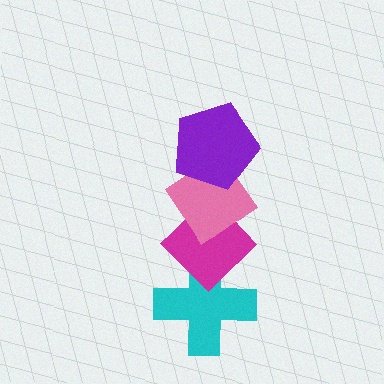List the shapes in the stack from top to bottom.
From top to bottom: the purple pentagon, the pink diamond, the magenta diamond, the cyan cross.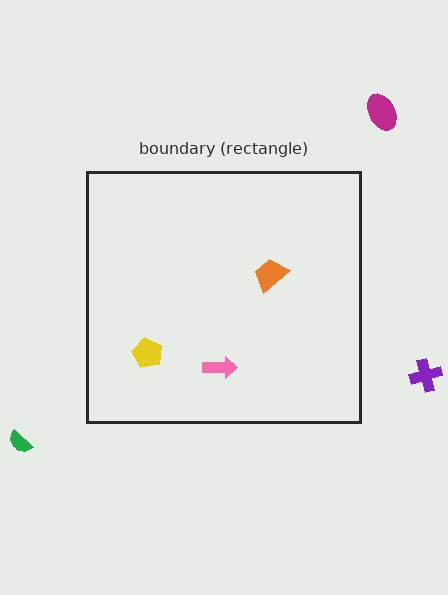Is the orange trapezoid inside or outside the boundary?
Inside.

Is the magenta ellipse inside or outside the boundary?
Outside.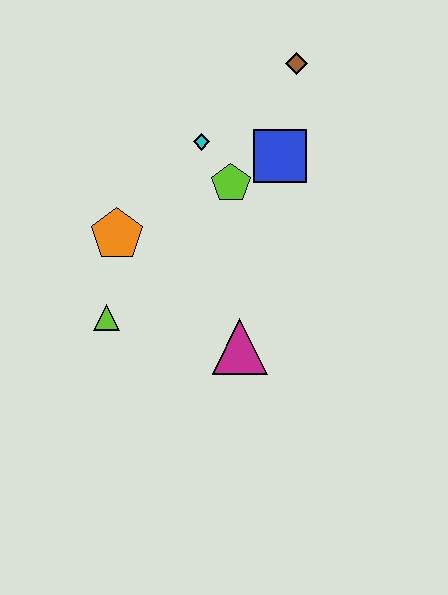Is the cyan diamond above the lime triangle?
Yes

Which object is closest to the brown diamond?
The blue square is closest to the brown diamond.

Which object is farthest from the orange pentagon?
The brown diamond is farthest from the orange pentagon.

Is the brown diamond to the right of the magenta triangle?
Yes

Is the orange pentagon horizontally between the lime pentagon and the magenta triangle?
No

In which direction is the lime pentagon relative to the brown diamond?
The lime pentagon is below the brown diamond.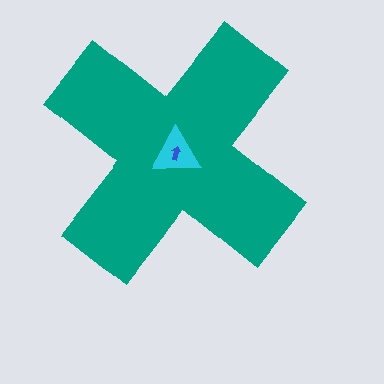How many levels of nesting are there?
3.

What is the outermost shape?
The teal cross.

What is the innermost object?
The blue arrow.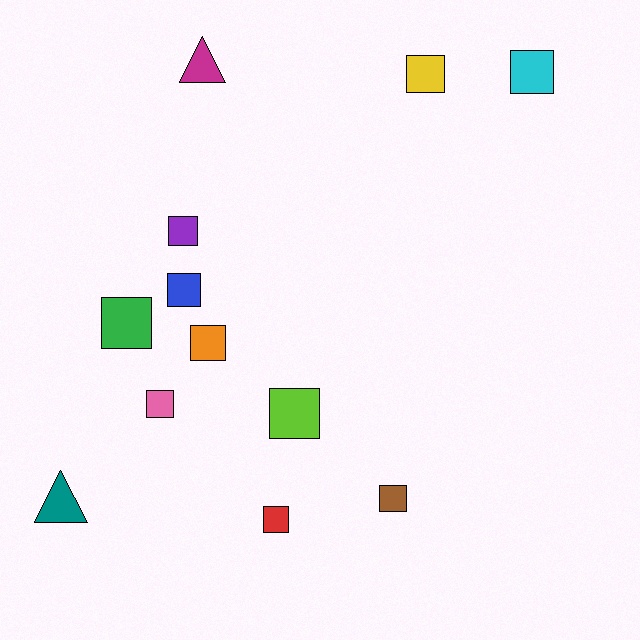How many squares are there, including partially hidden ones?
There are 10 squares.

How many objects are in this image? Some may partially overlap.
There are 12 objects.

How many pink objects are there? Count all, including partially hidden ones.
There is 1 pink object.